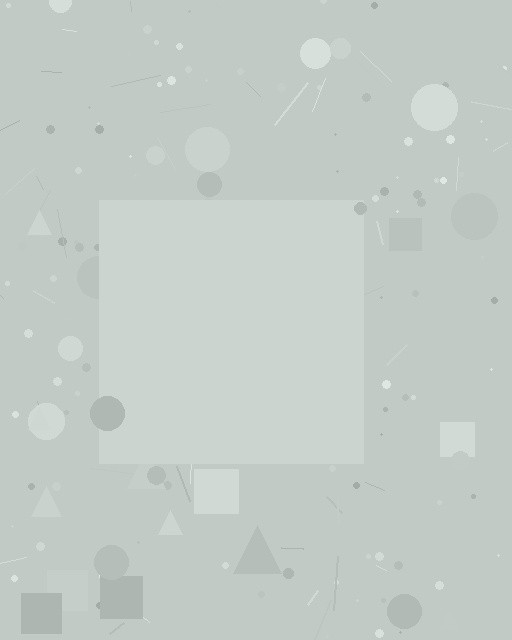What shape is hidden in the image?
A square is hidden in the image.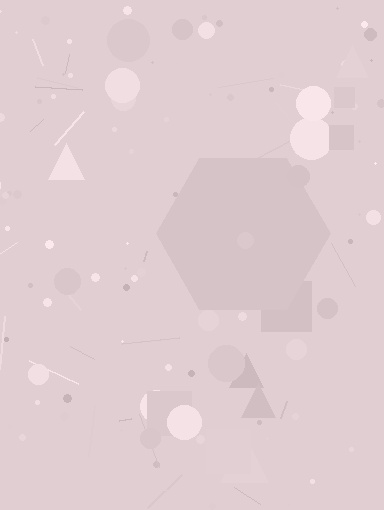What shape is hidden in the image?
A hexagon is hidden in the image.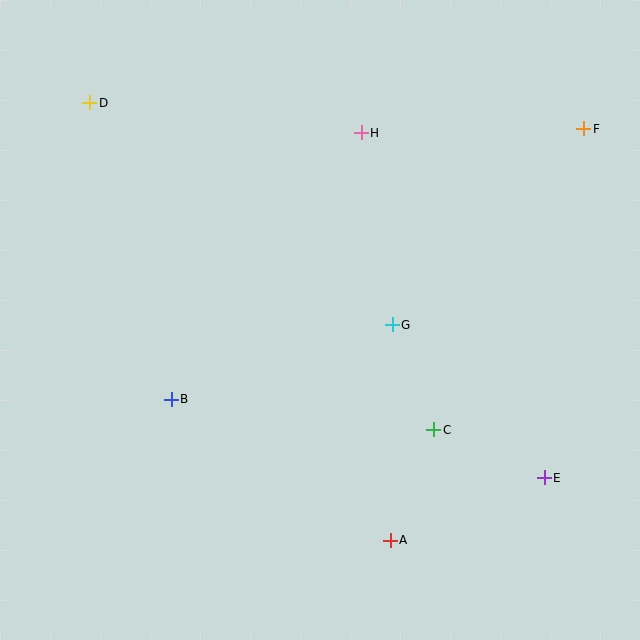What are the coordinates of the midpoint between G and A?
The midpoint between G and A is at (391, 432).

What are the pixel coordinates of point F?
Point F is at (584, 129).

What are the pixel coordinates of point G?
Point G is at (392, 325).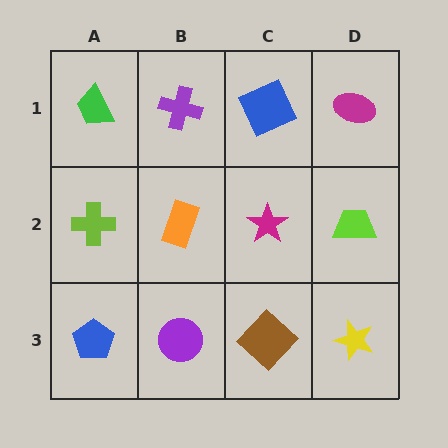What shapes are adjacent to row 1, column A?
A lime cross (row 2, column A), a purple cross (row 1, column B).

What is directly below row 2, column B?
A purple circle.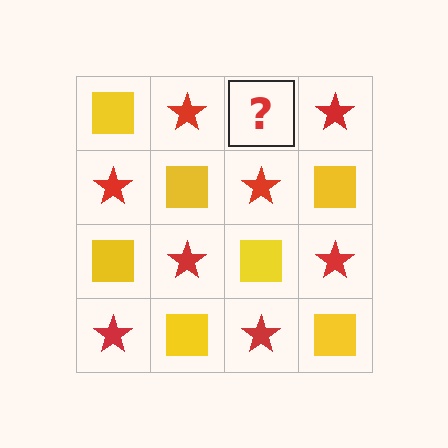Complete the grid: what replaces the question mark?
The question mark should be replaced with a yellow square.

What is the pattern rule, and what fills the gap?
The rule is that it alternates yellow square and red star in a checkerboard pattern. The gap should be filled with a yellow square.